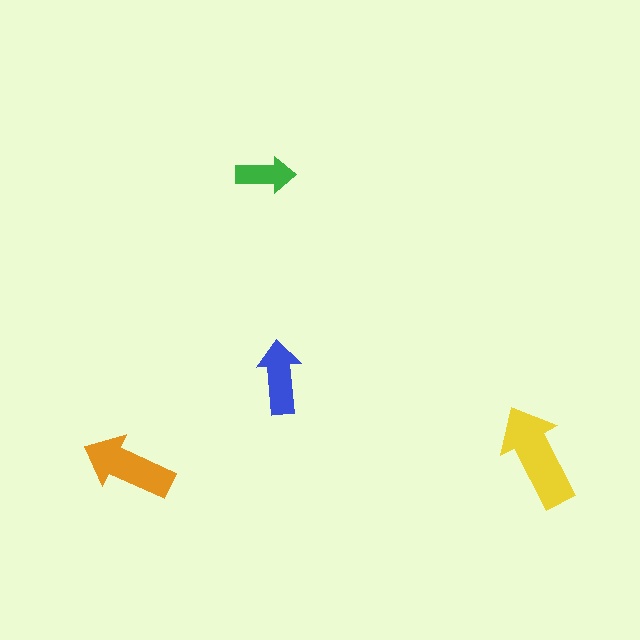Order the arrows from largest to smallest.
the yellow one, the orange one, the blue one, the green one.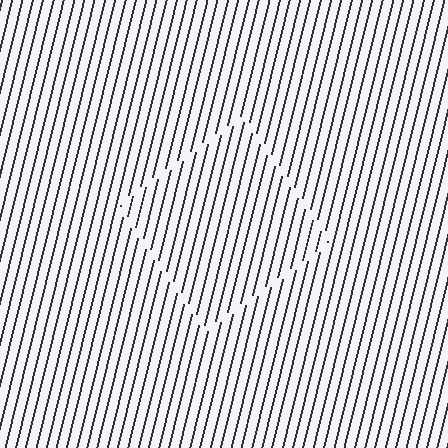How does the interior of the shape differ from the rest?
The interior of the shape contains the same grating, shifted by half a period — the contour is defined by the phase discontinuity where line-ends from the inner and outer gratings abut.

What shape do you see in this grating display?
An illusory square. The interior of the shape contains the same grating, shifted by half a period — the contour is defined by the phase discontinuity where line-ends from the inner and outer gratings abut.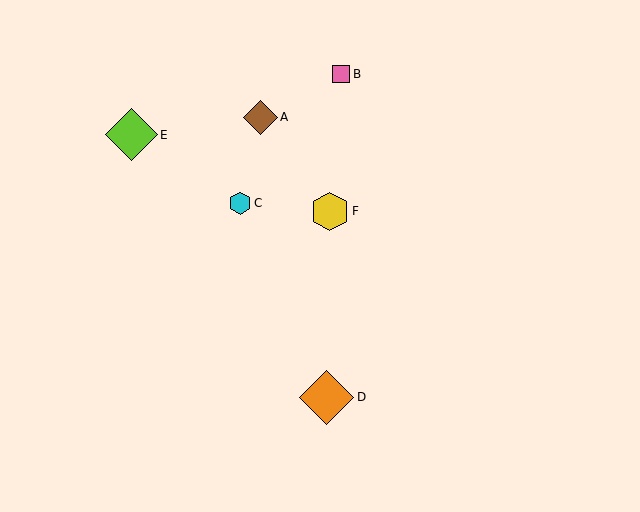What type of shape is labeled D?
Shape D is an orange diamond.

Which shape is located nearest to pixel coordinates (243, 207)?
The cyan hexagon (labeled C) at (240, 203) is nearest to that location.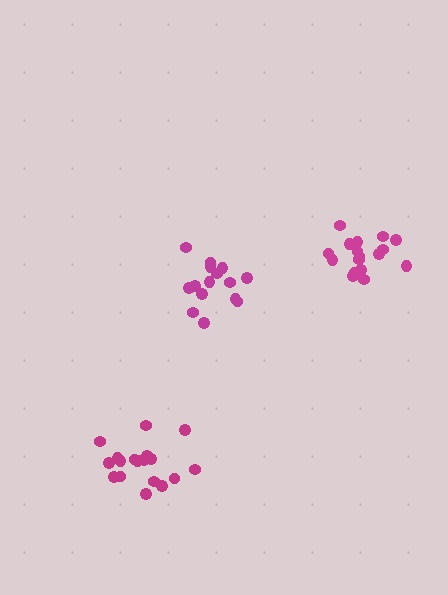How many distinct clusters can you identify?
There are 3 distinct clusters.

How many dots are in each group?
Group 1: 15 dots, Group 2: 18 dots, Group 3: 18 dots (51 total).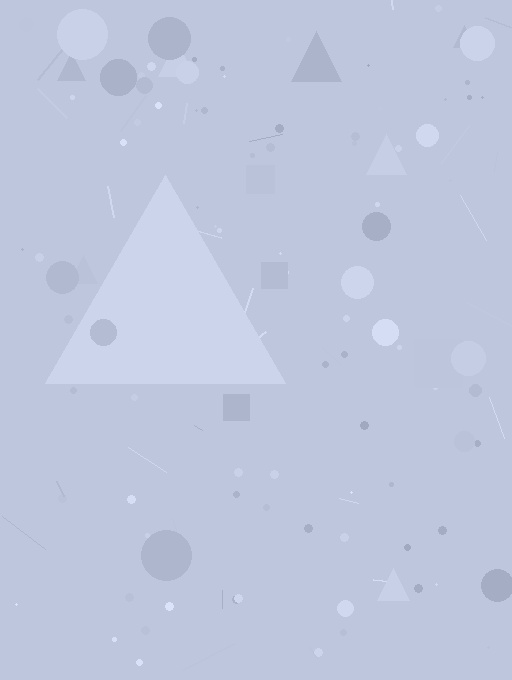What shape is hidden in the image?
A triangle is hidden in the image.